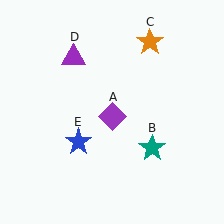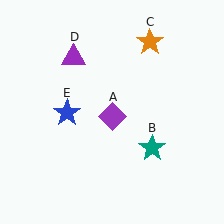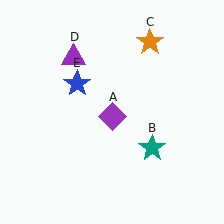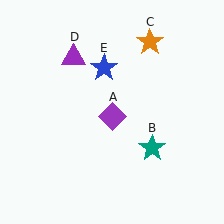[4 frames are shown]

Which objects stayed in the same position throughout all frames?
Purple diamond (object A) and teal star (object B) and orange star (object C) and purple triangle (object D) remained stationary.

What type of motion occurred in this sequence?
The blue star (object E) rotated clockwise around the center of the scene.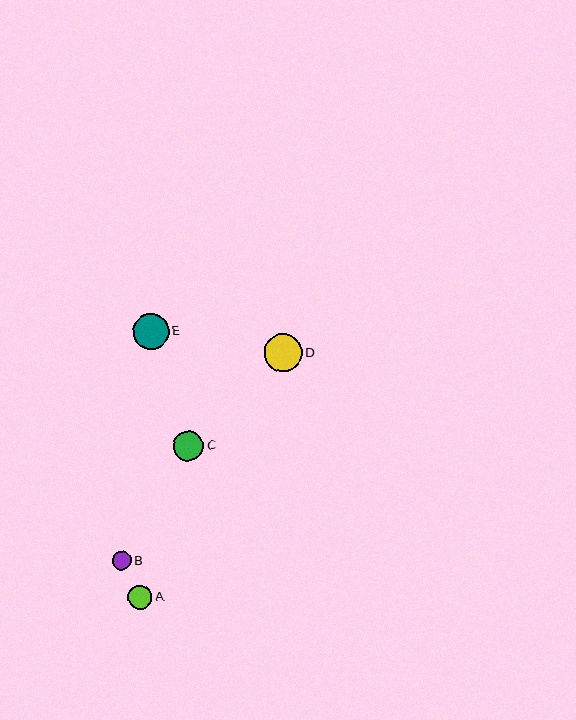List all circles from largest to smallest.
From largest to smallest: D, E, C, A, B.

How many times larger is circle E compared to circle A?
Circle E is approximately 1.5 times the size of circle A.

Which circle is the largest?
Circle D is the largest with a size of approximately 38 pixels.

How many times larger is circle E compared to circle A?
Circle E is approximately 1.5 times the size of circle A.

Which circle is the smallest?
Circle B is the smallest with a size of approximately 19 pixels.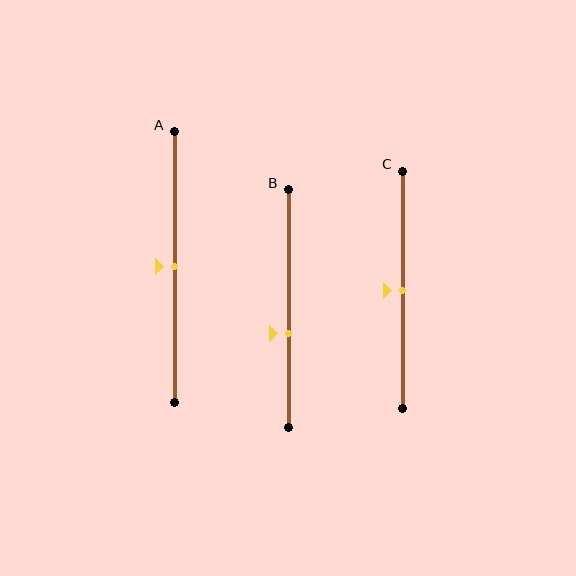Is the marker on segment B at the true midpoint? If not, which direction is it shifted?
No, the marker on segment B is shifted downward by about 10% of the segment length.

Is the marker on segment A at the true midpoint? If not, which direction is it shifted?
Yes, the marker on segment A is at the true midpoint.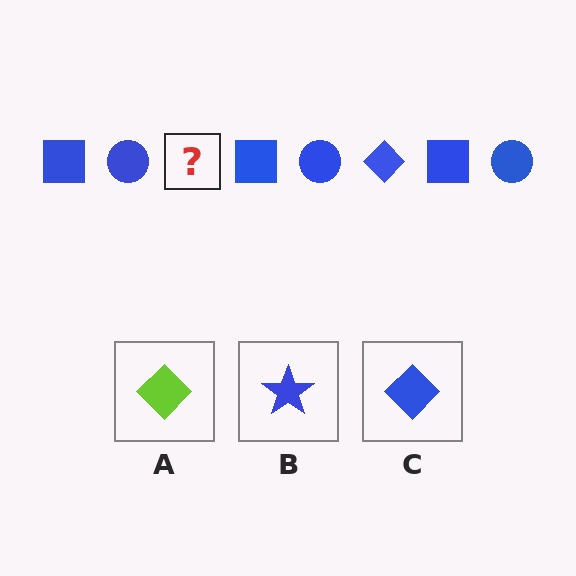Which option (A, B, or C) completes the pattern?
C.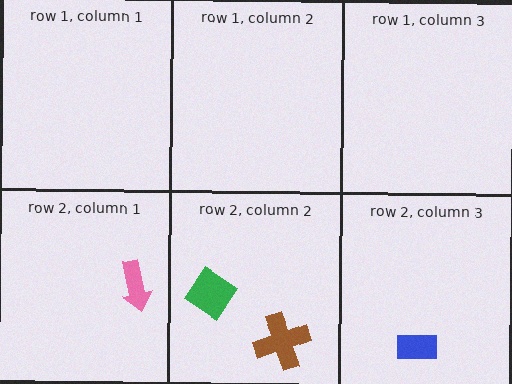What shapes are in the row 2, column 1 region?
The pink arrow.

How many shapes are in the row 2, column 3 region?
1.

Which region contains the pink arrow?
The row 2, column 1 region.